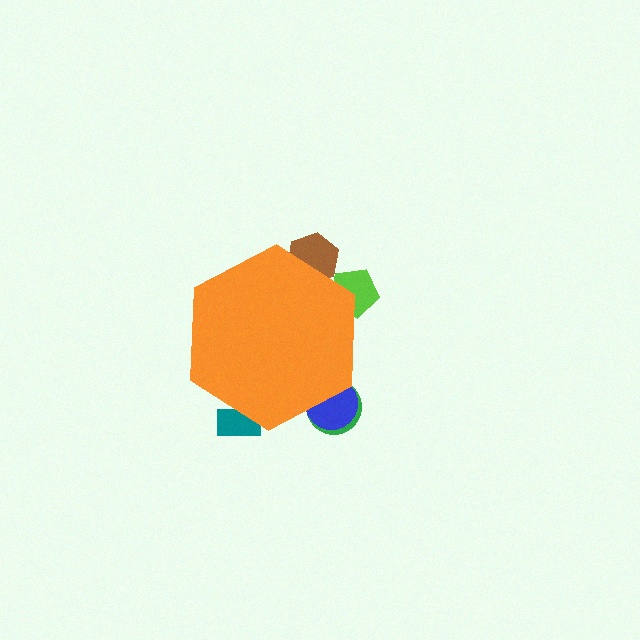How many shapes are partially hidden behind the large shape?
5 shapes are partially hidden.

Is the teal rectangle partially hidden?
Yes, the teal rectangle is partially hidden behind the orange hexagon.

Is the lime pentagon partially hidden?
Yes, the lime pentagon is partially hidden behind the orange hexagon.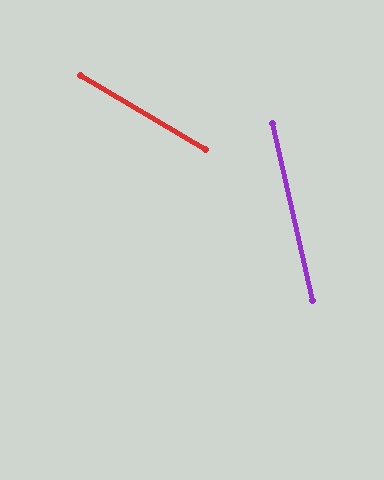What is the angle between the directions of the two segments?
Approximately 47 degrees.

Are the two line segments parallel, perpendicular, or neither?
Neither parallel nor perpendicular — they differ by about 47°.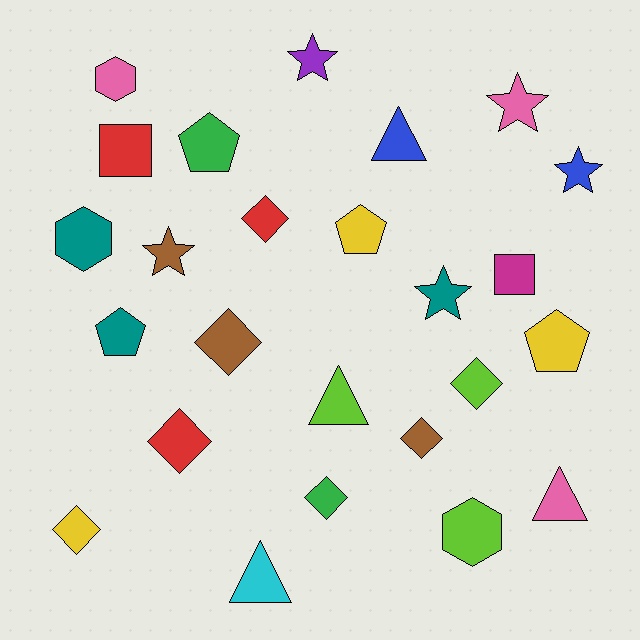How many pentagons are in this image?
There are 4 pentagons.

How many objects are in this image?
There are 25 objects.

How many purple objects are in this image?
There is 1 purple object.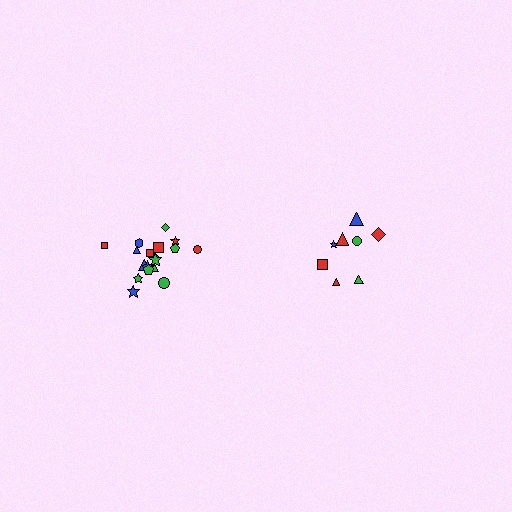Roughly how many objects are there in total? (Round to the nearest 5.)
Roughly 25 objects in total.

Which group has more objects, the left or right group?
The left group.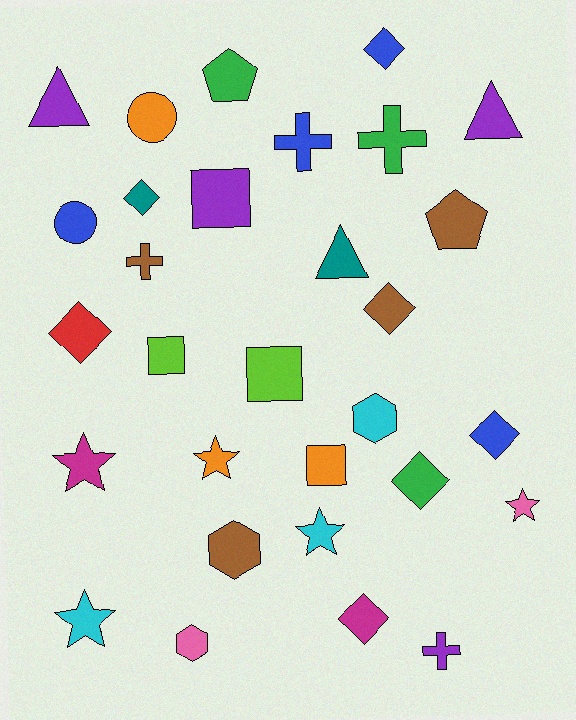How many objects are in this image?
There are 30 objects.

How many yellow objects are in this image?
There are no yellow objects.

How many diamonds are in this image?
There are 7 diamonds.